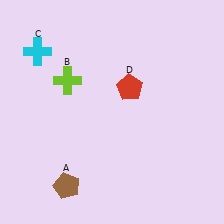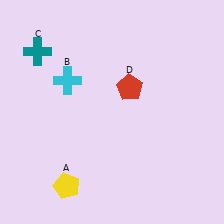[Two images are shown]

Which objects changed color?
A changed from brown to yellow. B changed from lime to cyan. C changed from cyan to teal.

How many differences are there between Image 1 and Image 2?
There are 3 differences between the two images.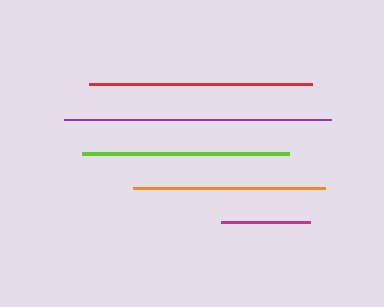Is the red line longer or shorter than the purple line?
The purple line is longer than the red line.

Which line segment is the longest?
The purple line is the longest at approximately 268 pixels.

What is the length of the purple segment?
The purple segment is approximately 268 pixels long.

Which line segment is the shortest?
The magenta line is the shortest at approximately 89 pixels.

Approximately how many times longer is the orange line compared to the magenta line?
The orange line is approximately 2.2 times the length of the magenta line.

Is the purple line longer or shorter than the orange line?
The purple line is longer than the orange line.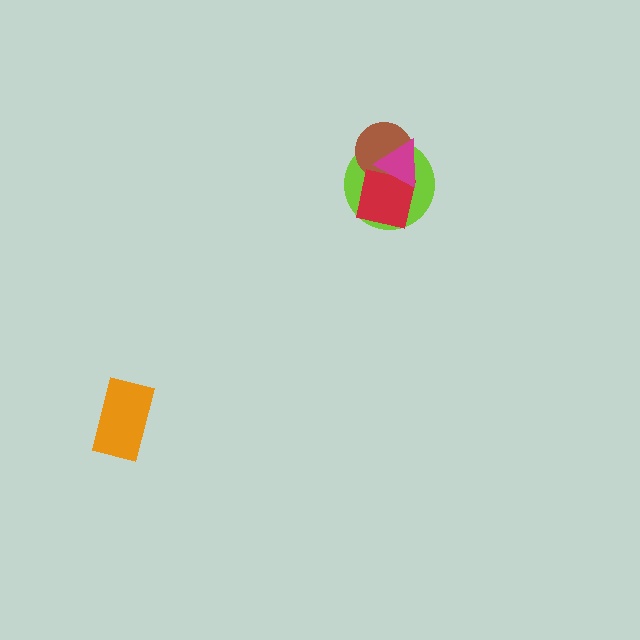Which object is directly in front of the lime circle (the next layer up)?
The brown circle is directly in front of the lime circle.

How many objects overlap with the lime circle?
3 objects overlap with the lime circle.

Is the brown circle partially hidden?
Yes, it is partially covered by another shape.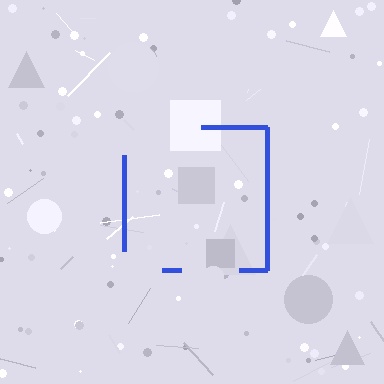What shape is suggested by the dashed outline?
The dashed outline suggests a square.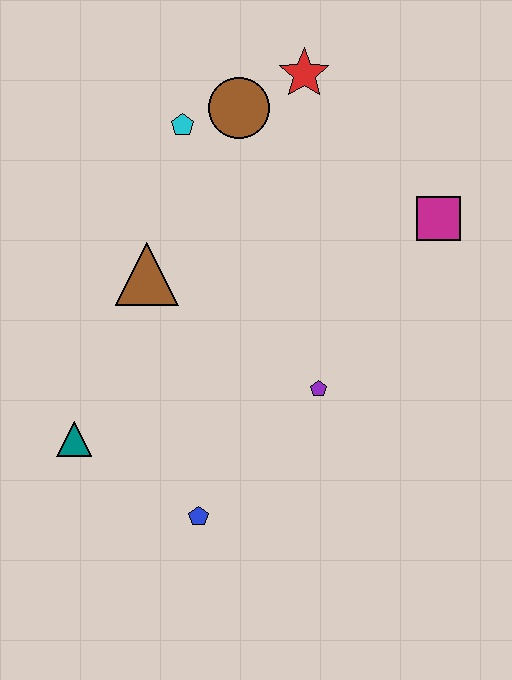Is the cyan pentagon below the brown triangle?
No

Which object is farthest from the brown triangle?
The magenta square is farthest from the brown triangle.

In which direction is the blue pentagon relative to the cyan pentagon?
The blue pentagon is below the cyan pentagon.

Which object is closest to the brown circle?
The cyan pentagon is closest to the brown circle.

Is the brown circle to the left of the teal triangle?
No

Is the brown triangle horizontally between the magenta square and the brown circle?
No